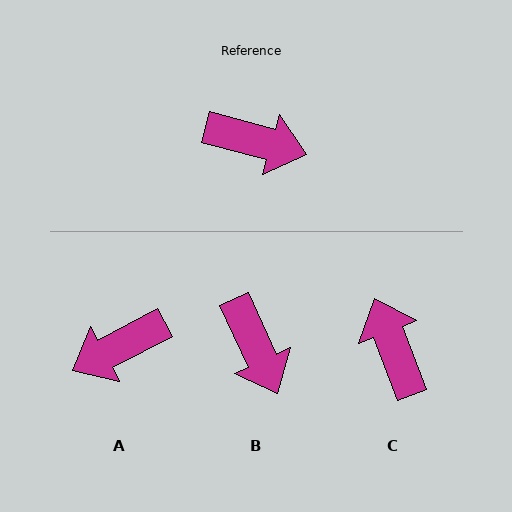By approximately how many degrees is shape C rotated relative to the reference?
Approximately 127 degrees counter-clockwise.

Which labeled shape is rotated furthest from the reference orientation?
A, about 137 degrees away.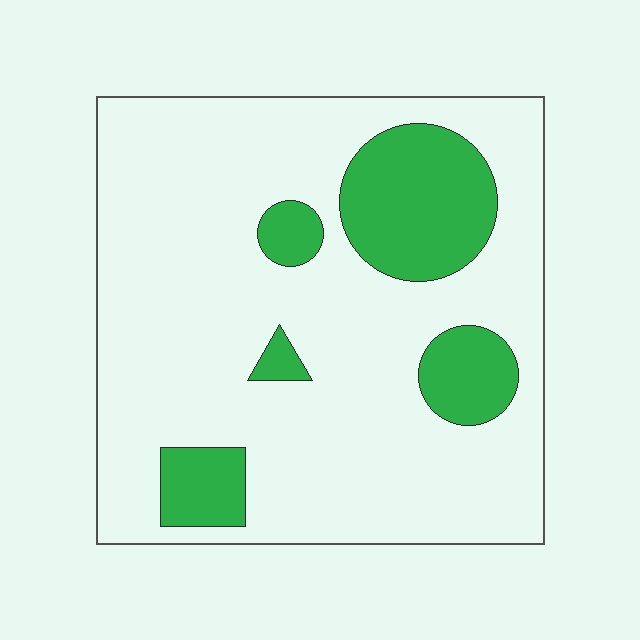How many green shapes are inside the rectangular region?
5.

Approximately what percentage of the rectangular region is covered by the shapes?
Approximately 20%.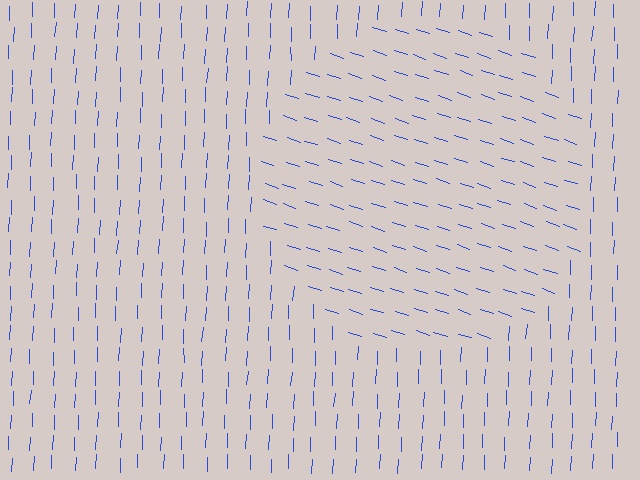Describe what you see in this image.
The image is filled with small blue line segments. A circle region in the image has lines oriented differently from the surrounding lines, creating a visible texture boundary.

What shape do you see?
I see a circle.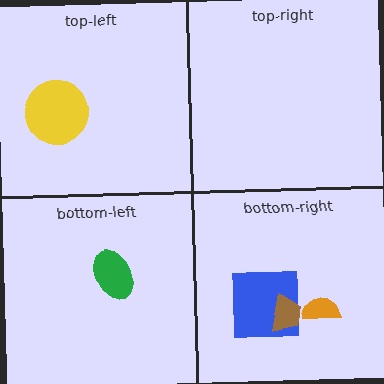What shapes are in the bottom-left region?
The green ellipse.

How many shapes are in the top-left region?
1.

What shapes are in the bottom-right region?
The orange semicircle, the blue square, the brown trapezoid.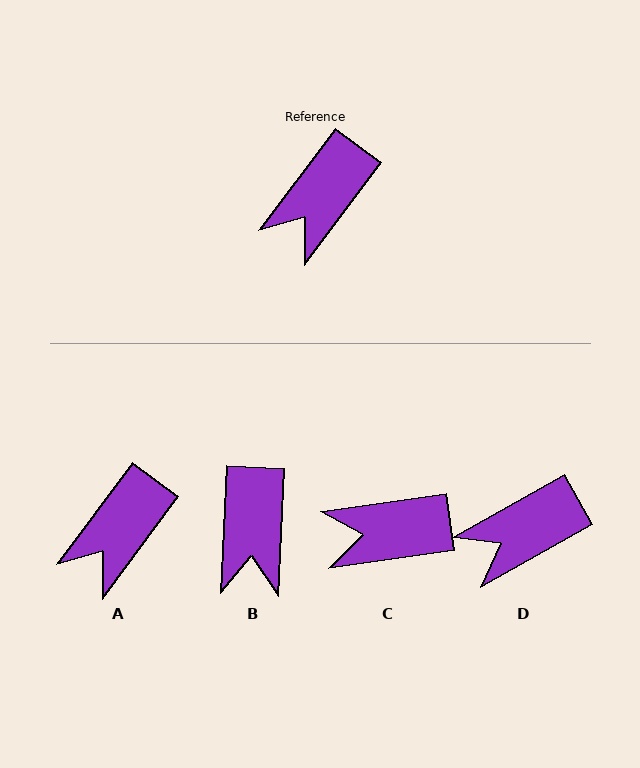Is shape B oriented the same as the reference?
No, it is off by about 34 degrees.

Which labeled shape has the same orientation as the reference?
A.